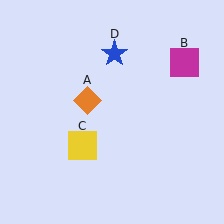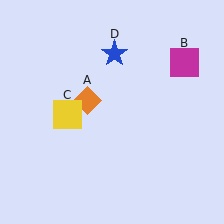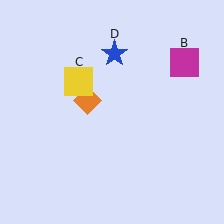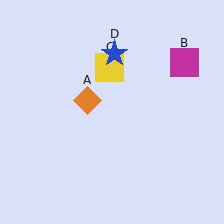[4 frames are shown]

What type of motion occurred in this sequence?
The yellow square (object C) rotated clockwise around the center of the scene.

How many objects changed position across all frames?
1 object changed position: yellow square (object C).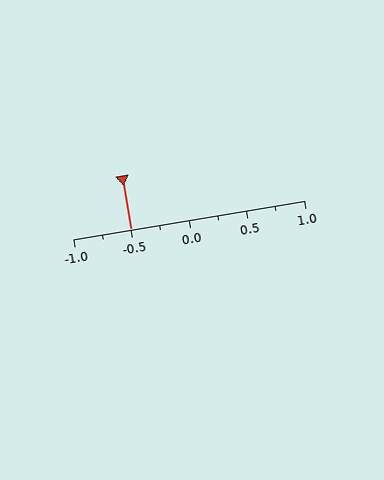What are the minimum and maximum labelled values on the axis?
The axis runs from -1.0 to 1.0.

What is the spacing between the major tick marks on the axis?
The major ticks are spaced 0.5 apart.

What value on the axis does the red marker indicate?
The marker indicates approximately -0.5.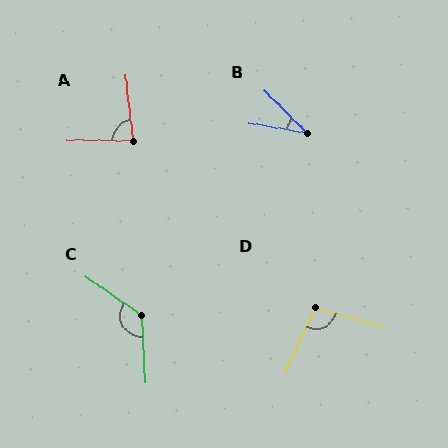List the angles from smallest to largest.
B (35°), A (83°), D (99°), C (127°).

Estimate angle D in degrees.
Approximately 99 degrees.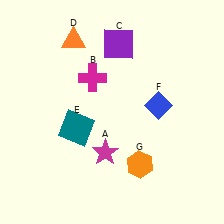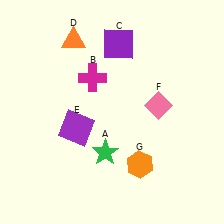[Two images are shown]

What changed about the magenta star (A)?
In Image 1, A is magenta. In Image 2, it changed to green.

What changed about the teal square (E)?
In Image 1, E is teal. In Image 2, it changed to purple.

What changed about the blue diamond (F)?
In Image 1, F is blue. In Image 2, it changed to pink.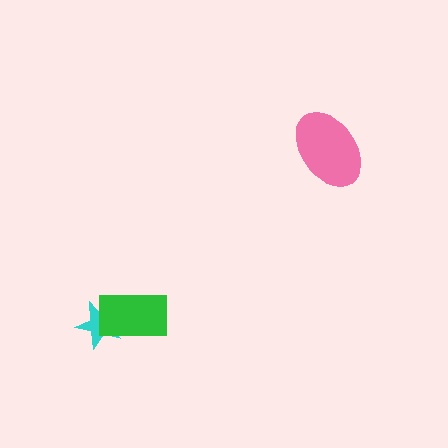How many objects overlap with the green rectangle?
1 object overlaps with the green rectangle.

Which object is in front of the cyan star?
The green rectangle is in front of the cyan star.